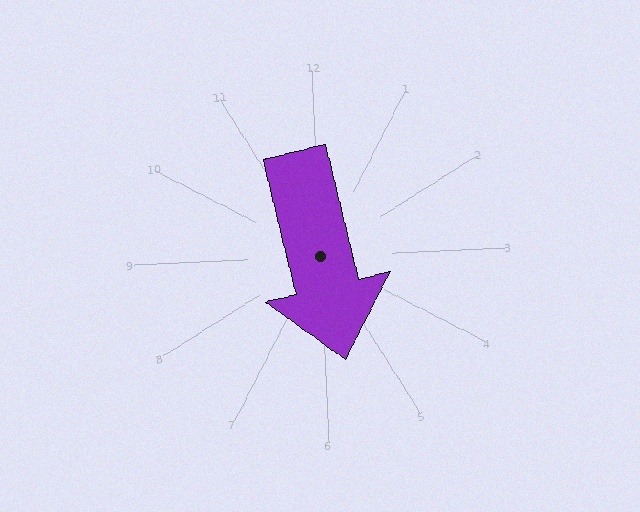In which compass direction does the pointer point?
South.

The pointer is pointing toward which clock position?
Roughly 6 o'clock.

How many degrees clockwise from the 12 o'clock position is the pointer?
Approximately 169 degrees.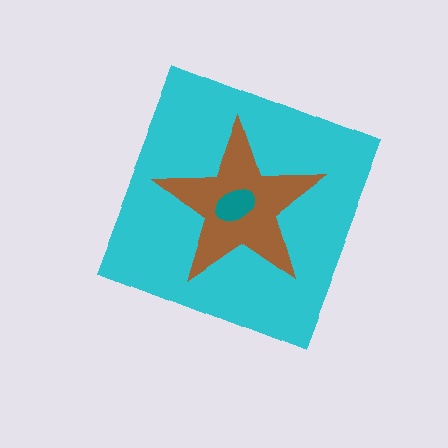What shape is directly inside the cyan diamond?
The brown star.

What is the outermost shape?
The cyan diamond.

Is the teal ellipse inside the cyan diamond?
Yes.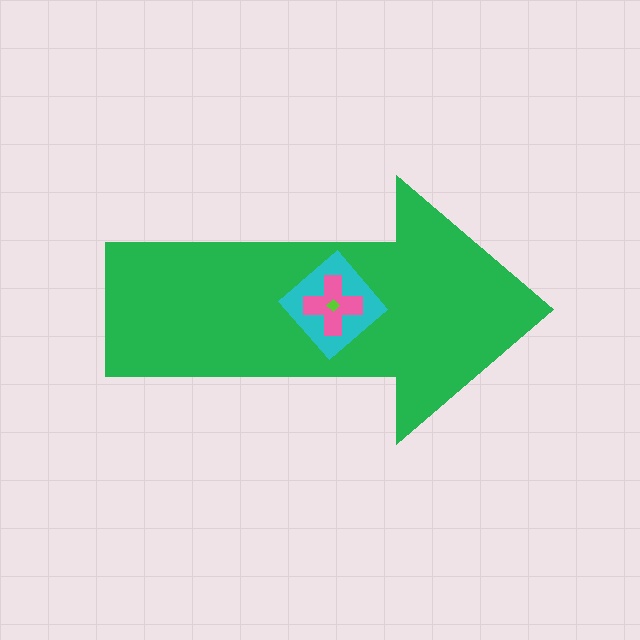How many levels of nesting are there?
4.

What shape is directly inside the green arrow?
The cyan diamond.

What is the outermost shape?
The green arrow.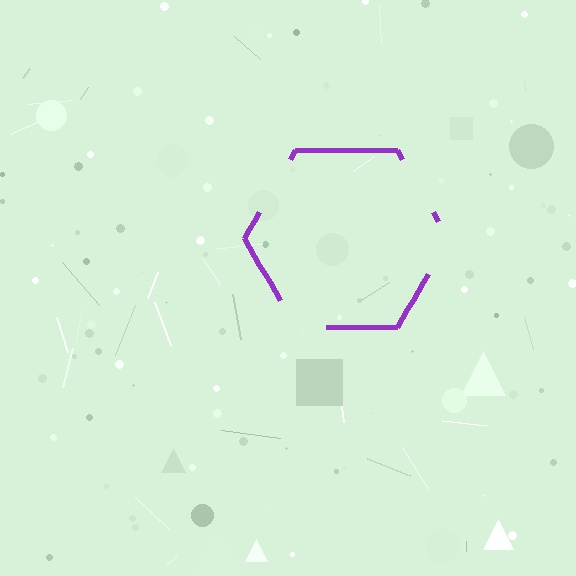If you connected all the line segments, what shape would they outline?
They would outline a hexagon.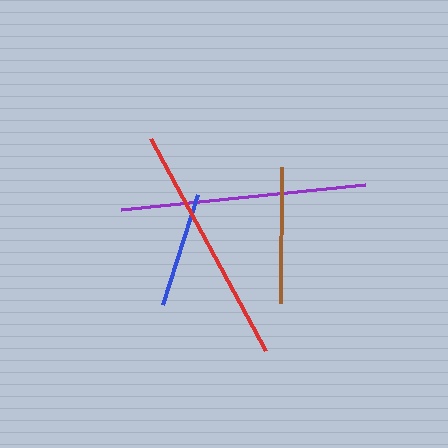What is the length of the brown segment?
The brown segment is approximately 136 pixels long.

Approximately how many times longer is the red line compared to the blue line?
The red line is approximately 2.1 times the length of the blue line.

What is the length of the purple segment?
The purple segment is approximately 245 pixels long.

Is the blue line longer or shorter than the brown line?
The brown line is longer than the blue line.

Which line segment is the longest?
The purple line is the longest at approximately 245 pixels.